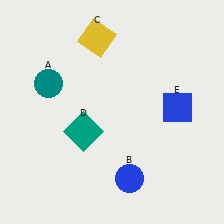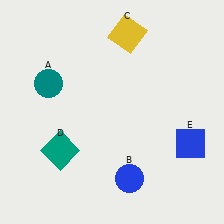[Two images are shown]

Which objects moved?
The objects that moved are: the yellow square (C), the teal square (D), the blue square (E).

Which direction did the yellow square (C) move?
The yellow square (C) moved right.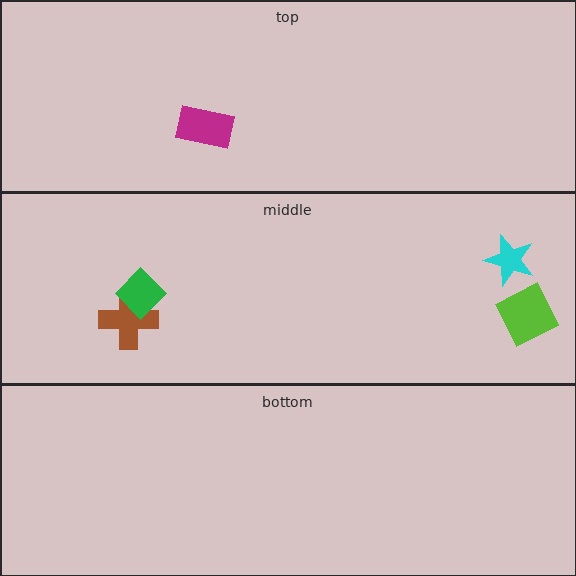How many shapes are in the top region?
1.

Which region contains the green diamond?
The middle region.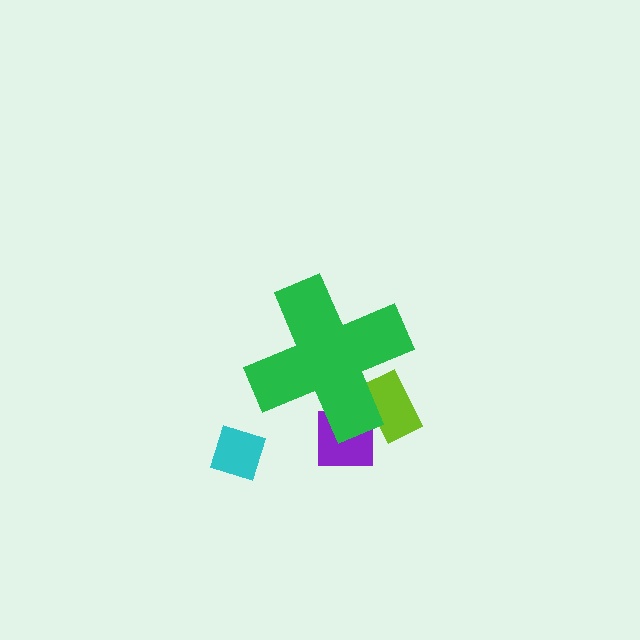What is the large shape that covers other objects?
A green cross.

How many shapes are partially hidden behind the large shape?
2 shapes are partially hidden.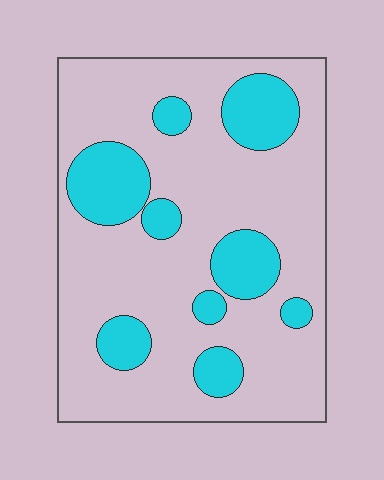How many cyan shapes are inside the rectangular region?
9.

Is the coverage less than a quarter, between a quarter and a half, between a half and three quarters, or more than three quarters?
Less than a quarter.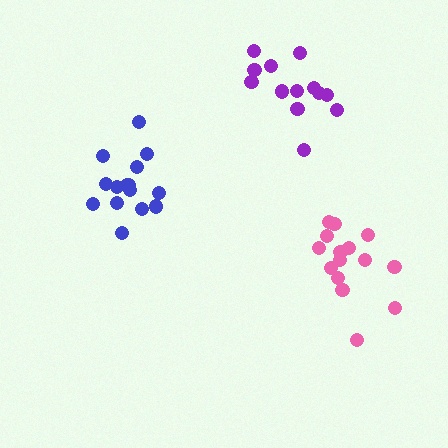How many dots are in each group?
Group 1: 15 dots, Group 2: 15 dots, Group 3: 13 dots (43 total).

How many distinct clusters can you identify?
There are 3 distinct clusters.